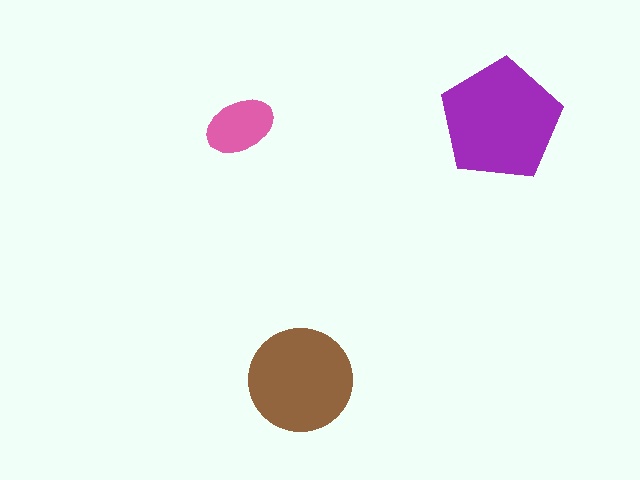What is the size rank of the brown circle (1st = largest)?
2nd.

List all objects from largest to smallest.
The purple pentagon, the brown circle, the pink ellipse.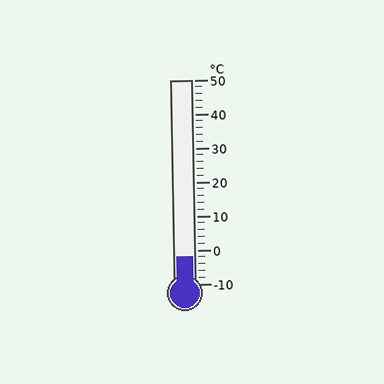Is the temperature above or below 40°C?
The temperature is below 40°C.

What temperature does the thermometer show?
The thermometer shows approximately -2°C.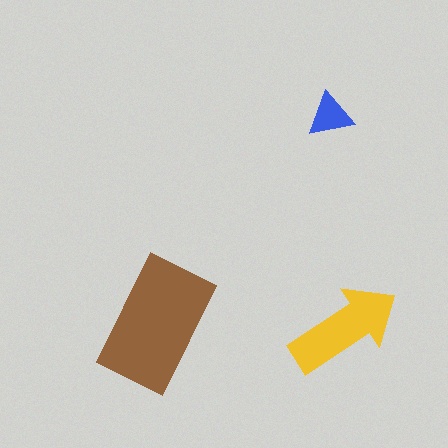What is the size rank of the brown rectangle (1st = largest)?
1st.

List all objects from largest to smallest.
The brown rectangle, the yellow arrow, the blue triangle.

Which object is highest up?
The blue triangle is topmost.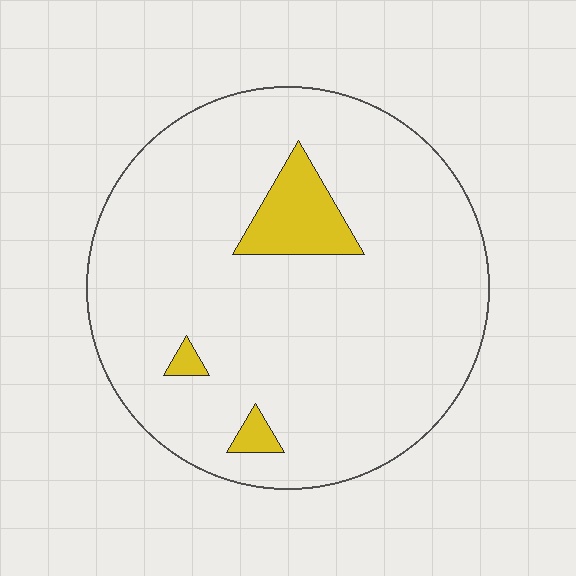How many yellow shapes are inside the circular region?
3.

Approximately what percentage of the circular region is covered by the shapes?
Approximately 10%.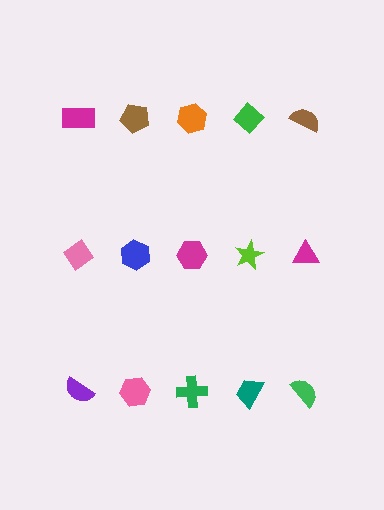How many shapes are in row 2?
5 shapes.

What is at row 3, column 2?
A pink hexagon.